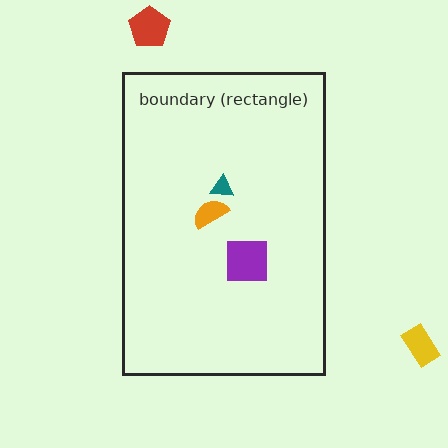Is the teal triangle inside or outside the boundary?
Inside.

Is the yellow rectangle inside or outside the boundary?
Outside.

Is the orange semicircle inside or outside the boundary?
Inside.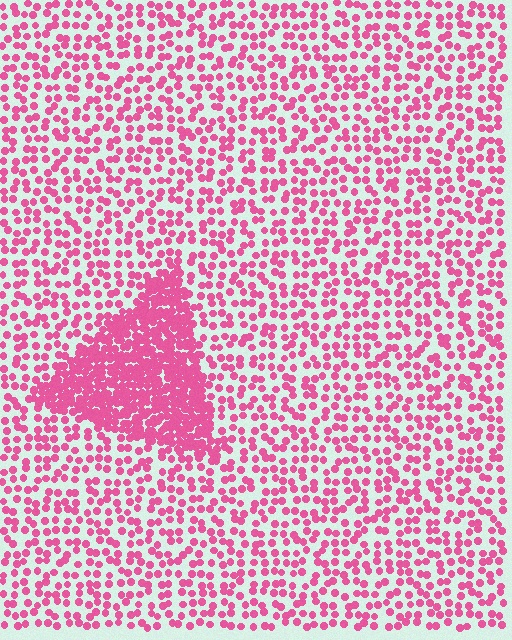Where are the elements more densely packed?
The elements are more densely packed inside the triangle boundary.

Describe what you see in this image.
The image contains small pink elements arranged at two different densities. A triangle-shaped region is visible where the elements are more densely packed than the surrounding area.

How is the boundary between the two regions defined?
The boundary is defined by a change in element density (approximately 2.7x ratio). All elements are the same color, size, and shape.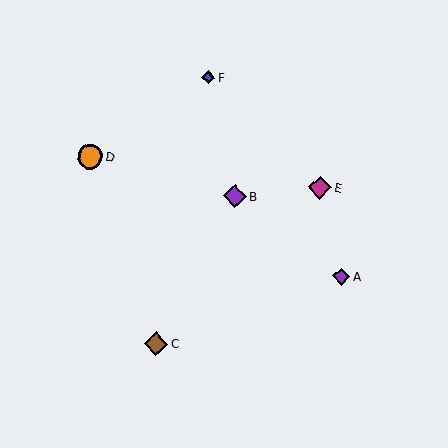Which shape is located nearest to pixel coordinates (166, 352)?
The brown diamond (labeled C) at (156, 344) is nearest to that location.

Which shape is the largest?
The orange circle (labeled D) is the largest.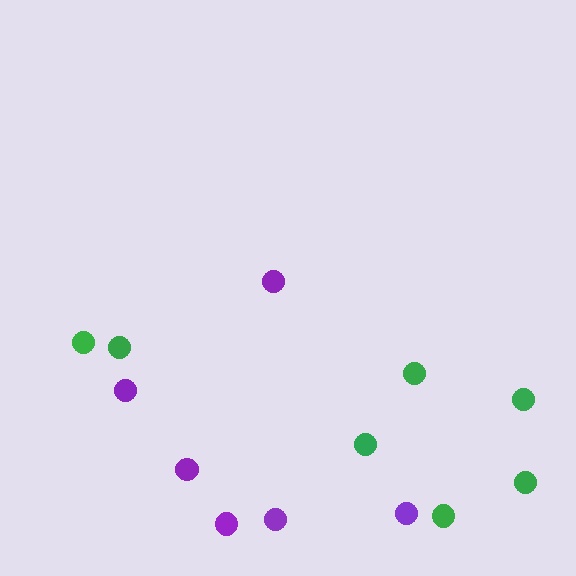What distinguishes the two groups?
There are 2 groups: one group of green circles (7) and one group of purple circles (6).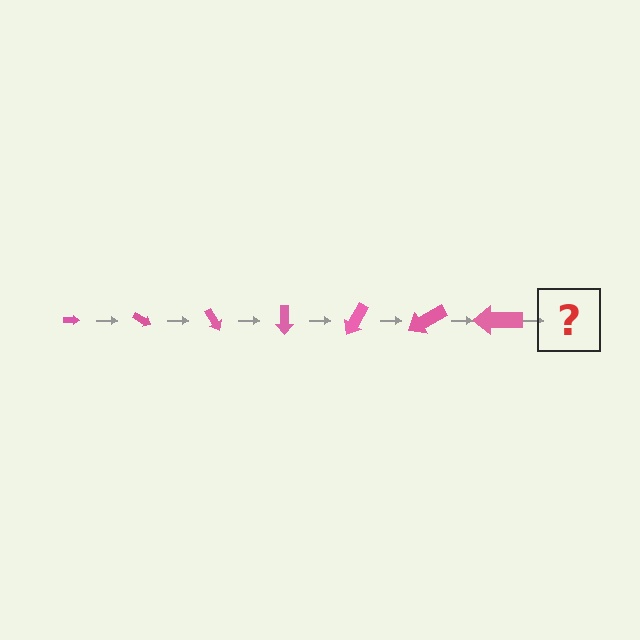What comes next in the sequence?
The next element should be an arrow, larger than the previous one and rotated 210 degrees from the start.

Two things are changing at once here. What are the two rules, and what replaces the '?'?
The two rules are that the arrow grows larger each step and it rotates 30 degrees each step. The '?' should be an arrow, larger than the previous one and rotated 210 degrees from the start.